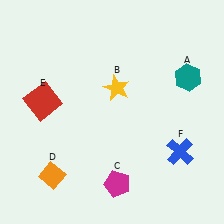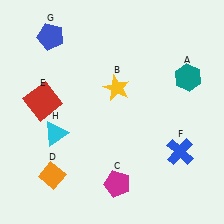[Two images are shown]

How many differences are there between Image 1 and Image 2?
There are 2 differences between the two images.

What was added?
A blue pentagon (G), a cyan triangle (H) were added in Image 2.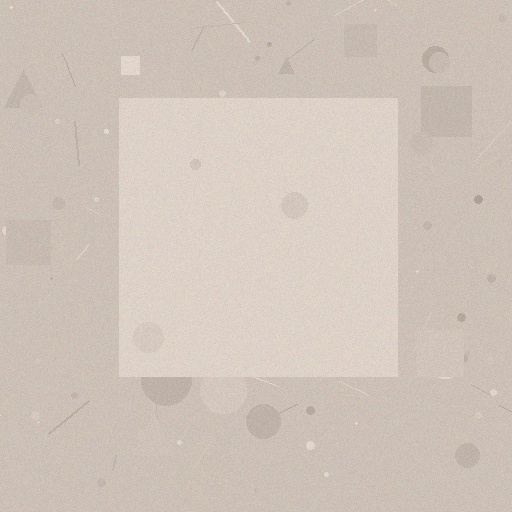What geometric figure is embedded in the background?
A square is embedded in the background.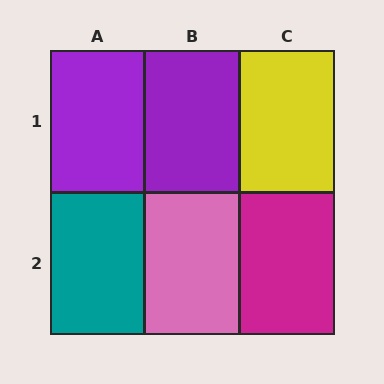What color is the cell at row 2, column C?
Magenta.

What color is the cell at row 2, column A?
Teal.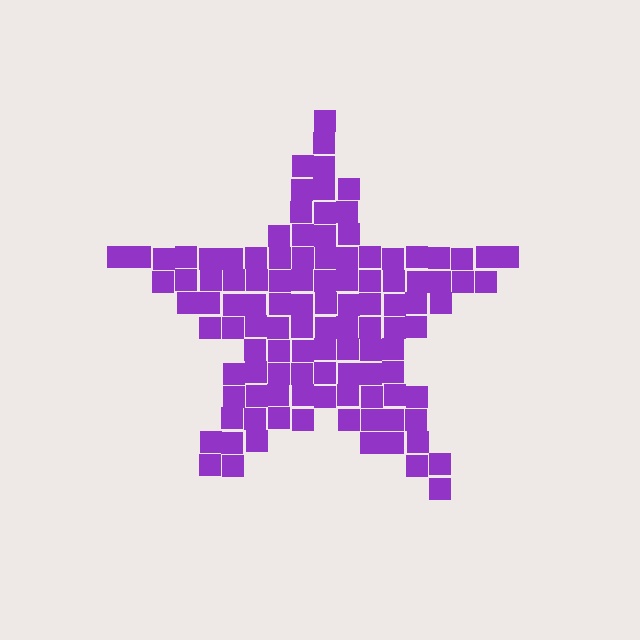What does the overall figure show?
The overall figure shows a star.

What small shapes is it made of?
It is made of small squares.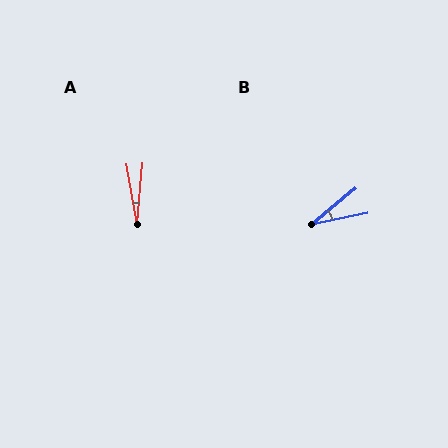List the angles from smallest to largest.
A (15°), B (28°).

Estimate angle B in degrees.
Approximately 28 degrees.